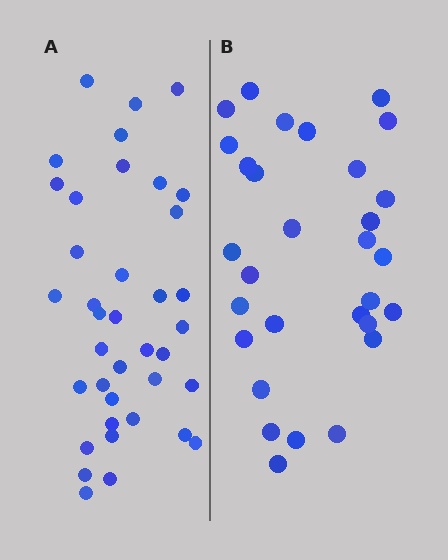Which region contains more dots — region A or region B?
Region A (the left region) has more dots.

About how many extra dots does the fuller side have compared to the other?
Region A has roughly 8 or so more dots than region B.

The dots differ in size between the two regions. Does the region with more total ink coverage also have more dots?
No. Region B has more total ink coverage because its dots are larger, but region A actually contains more individual dots. Total area can be misleading — the number of items is what matters here.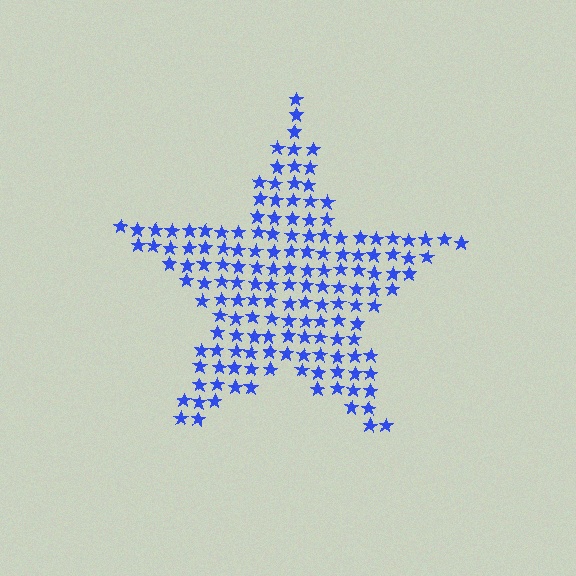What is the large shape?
The large shape is a star.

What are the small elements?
The small elements are stars.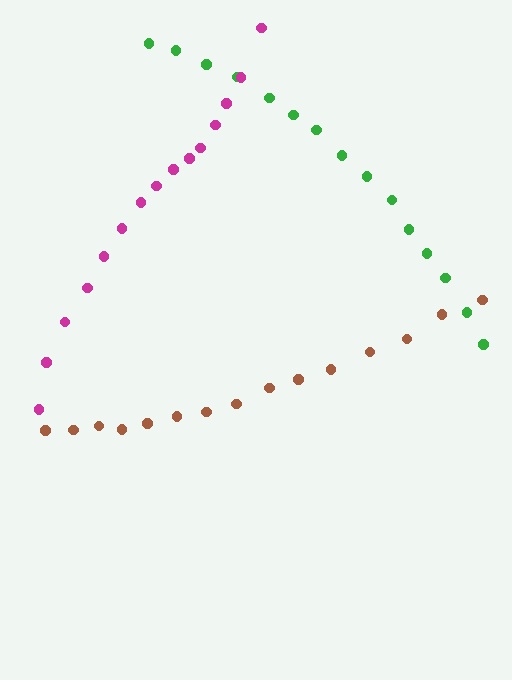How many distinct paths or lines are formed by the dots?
There are 3 distinct paths.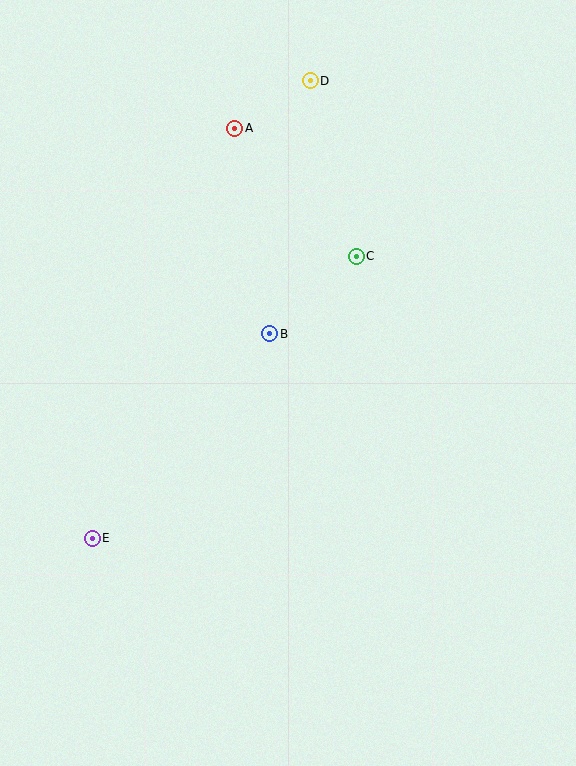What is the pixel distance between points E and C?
The distance between E and C is 386 pixels.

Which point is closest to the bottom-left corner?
Point E is closest to the bottom-left corner.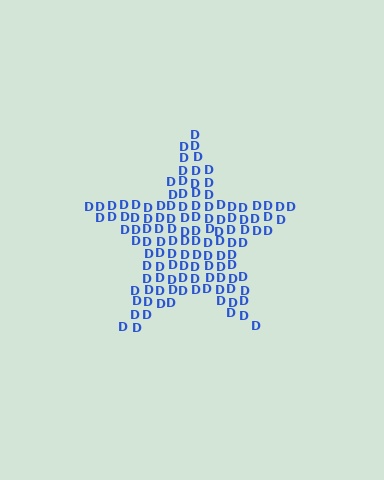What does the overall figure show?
The overall figure shows a star.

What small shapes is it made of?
It is made of small letter D's.